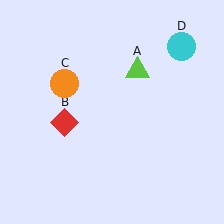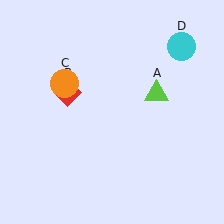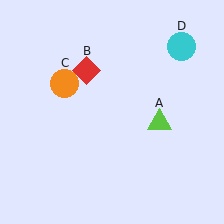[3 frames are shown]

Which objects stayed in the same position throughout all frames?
Orange circle (object C) and cyan circle (object D) remained stationary.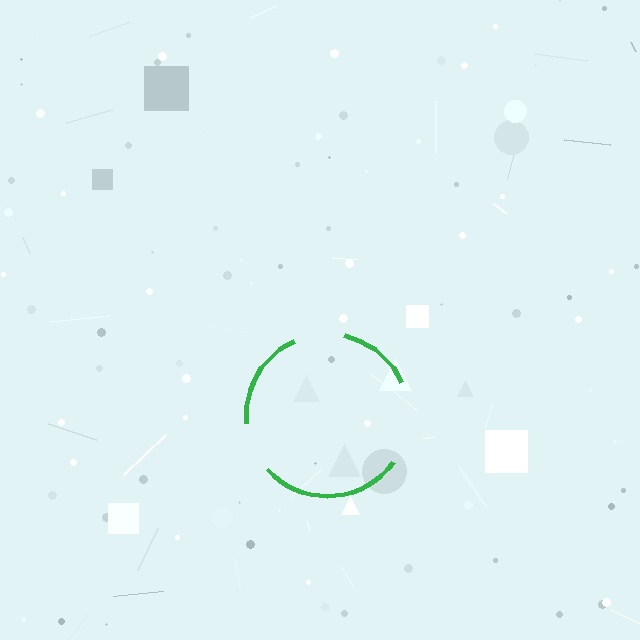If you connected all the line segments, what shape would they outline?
They would outline a circle.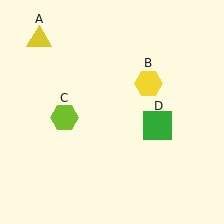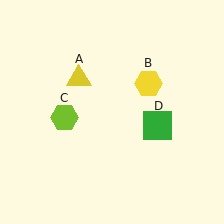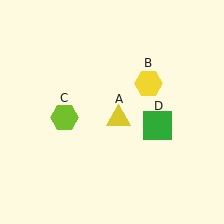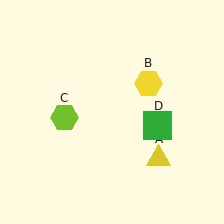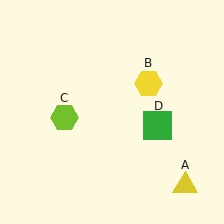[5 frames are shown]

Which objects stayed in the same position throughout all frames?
Yellow hexagon (object B) and lime hexagon (object C) and green square (object D) remained stationary.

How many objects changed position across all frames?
1 object changed position: yellow triangle (object A).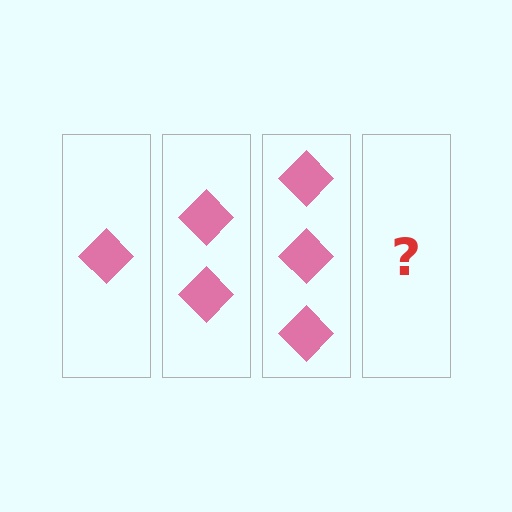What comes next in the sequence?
The next element should be 4 diamonds.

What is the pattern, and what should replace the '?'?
The pattern is that each step adds one more diamond. The '?' should be 4 diamonds.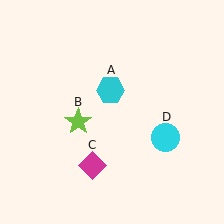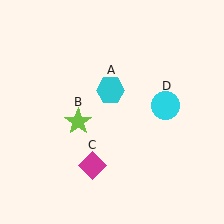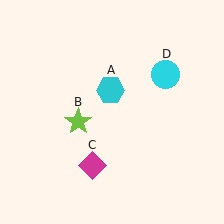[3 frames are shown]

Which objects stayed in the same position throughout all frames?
Cyan hexagon (object A) and lime star (object B) and magenta diamond (object C) remained stationary.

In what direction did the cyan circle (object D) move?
The cyan circle (object D) moved up.